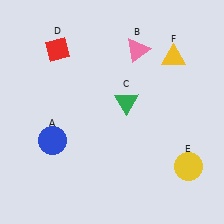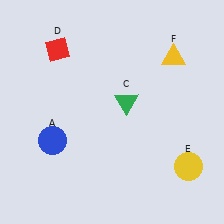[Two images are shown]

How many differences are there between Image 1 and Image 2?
There is 1 difference between the two images.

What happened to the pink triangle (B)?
The pink triangle (B) was removed in Image 2. It was in the top-right area of Image 1.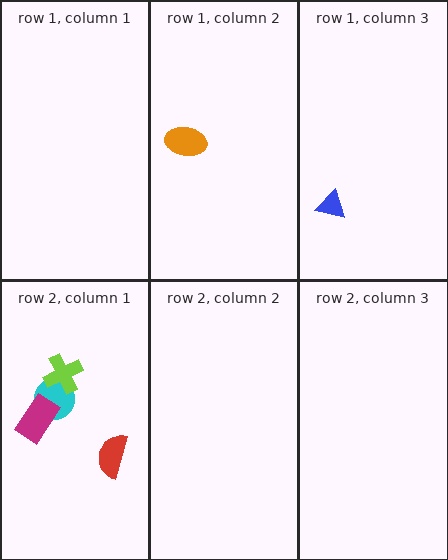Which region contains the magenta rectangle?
The row 2, column 1 region.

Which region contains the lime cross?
The row 2, column 1 region.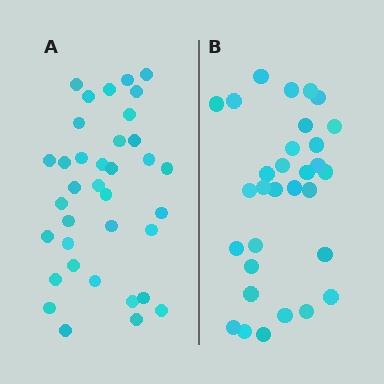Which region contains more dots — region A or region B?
Region A (the left region) has more dots.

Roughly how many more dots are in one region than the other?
Region A has about 5 more dots than region B.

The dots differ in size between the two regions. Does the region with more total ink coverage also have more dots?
No. Region B has more total ink coverage because its dots are larger, but region A actually contains more individual dots. Total area can be misleading — the number of items is what matters here.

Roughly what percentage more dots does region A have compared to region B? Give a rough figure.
About 15% more.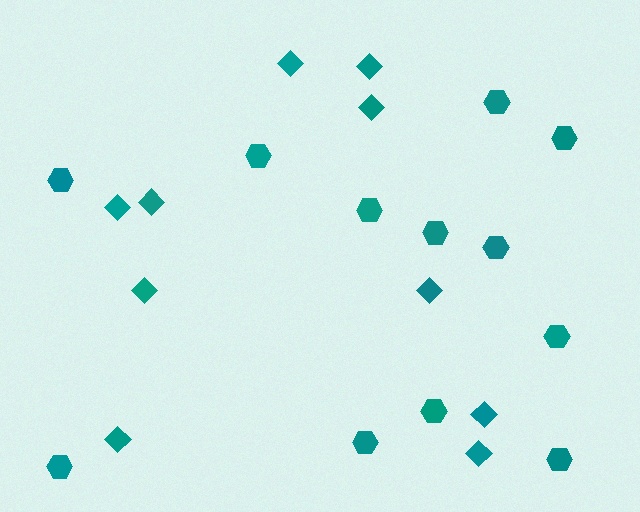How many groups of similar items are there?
There are 2 groups: one group of hexagons (12) and one group of diamonds (10).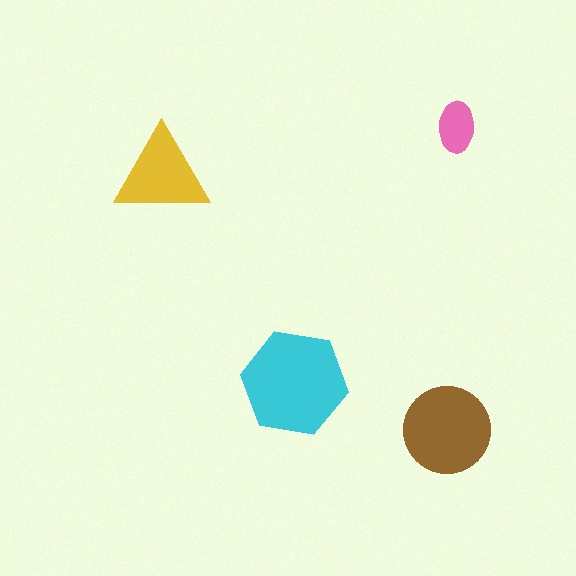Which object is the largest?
The cyan hexagon.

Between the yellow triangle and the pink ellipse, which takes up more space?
The yellow triangle.